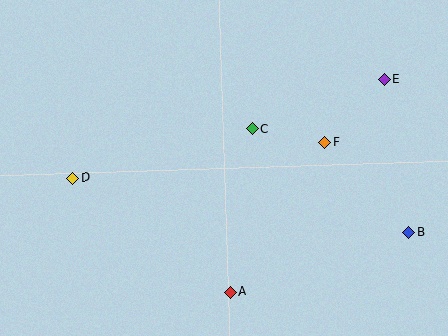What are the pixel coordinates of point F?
Point F is at (325, 143).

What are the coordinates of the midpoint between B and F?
The midpoint between B and F is at (367, 188).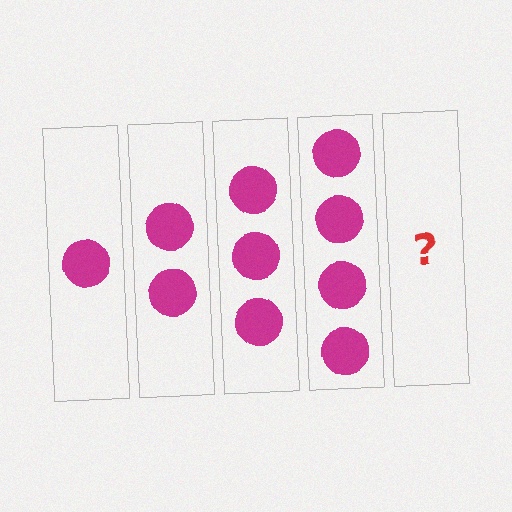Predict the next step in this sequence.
The next step is 5 circles.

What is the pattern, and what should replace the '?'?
The pattern is that each step adds one more circle. The '?' should be 5 circles.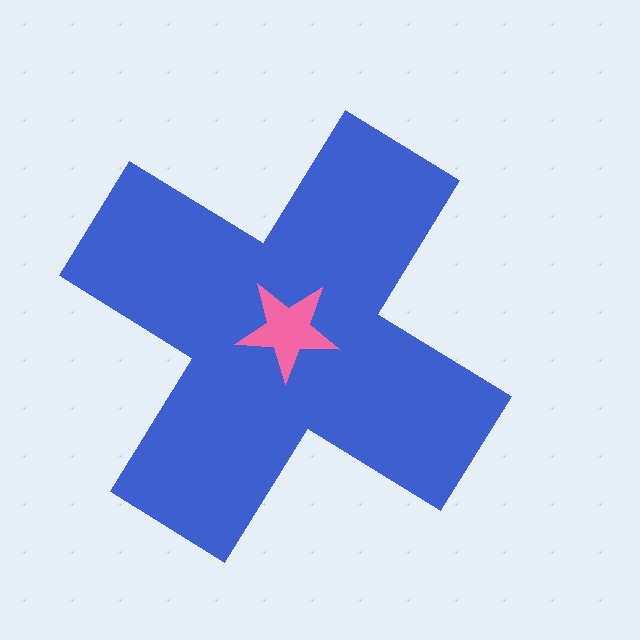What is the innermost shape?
The pink star.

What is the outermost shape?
The blue cross.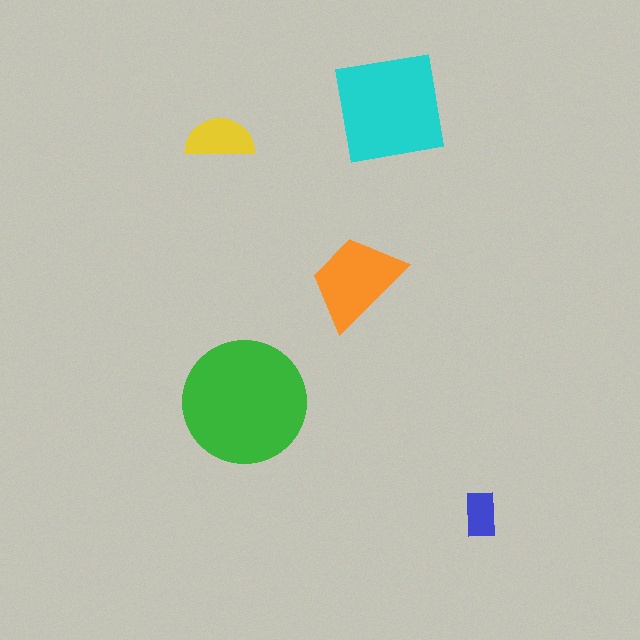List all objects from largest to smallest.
The green circle, the cyan square, the orange trapezoid, the yellow semicircle, the blue rectangle.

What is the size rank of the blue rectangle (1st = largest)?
5th.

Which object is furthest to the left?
The yellow semicircle is leftmost.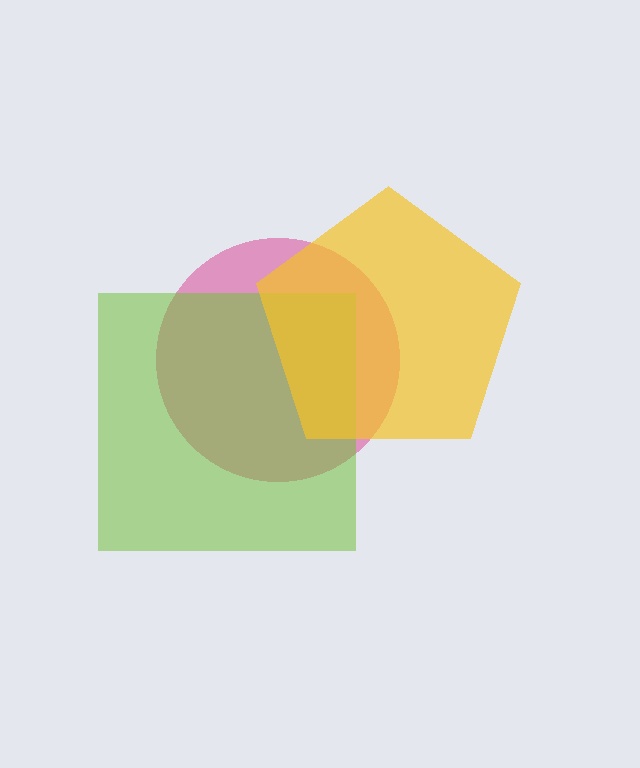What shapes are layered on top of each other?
The layered shapes are: a pink circle, a lime square, a yellow pentagon.